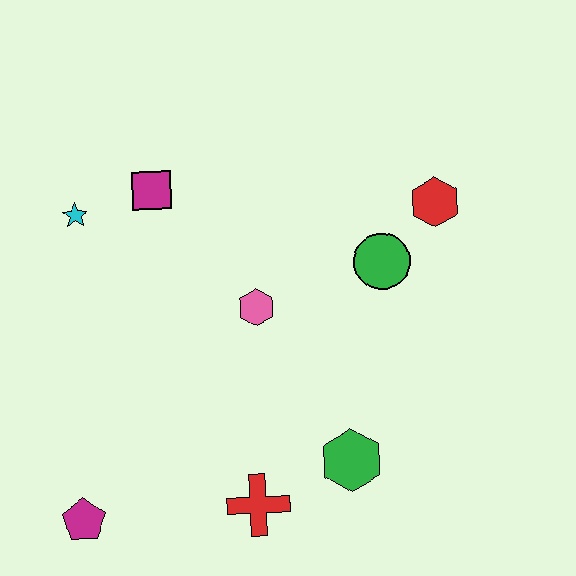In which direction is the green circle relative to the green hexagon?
The green circle is above the green hexagon.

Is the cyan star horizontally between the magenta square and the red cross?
No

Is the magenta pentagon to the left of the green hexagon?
Yes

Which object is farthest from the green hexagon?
The cyan star is farthest from the green hexagon.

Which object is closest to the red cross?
The green hexagon is closest to the red cross.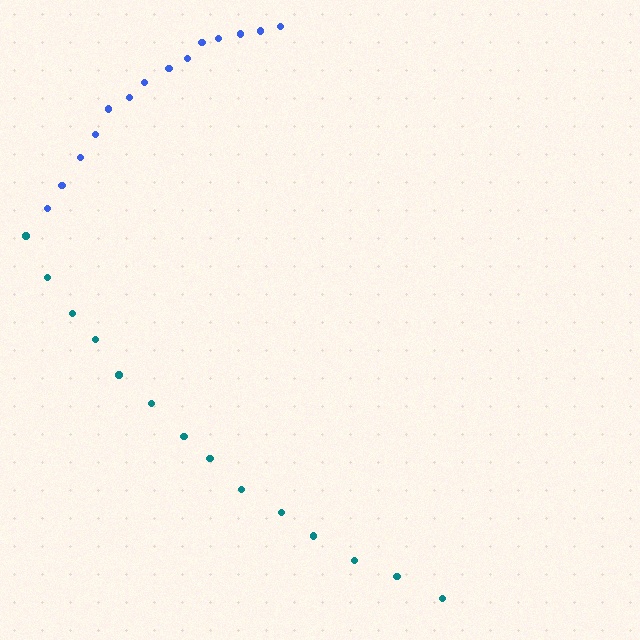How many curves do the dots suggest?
There are 2 distinct paths.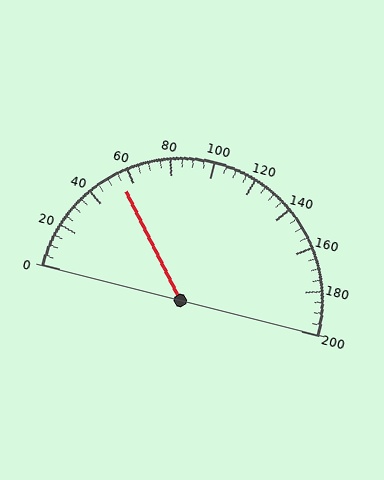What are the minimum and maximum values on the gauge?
The gauge ranges from 0 to 200.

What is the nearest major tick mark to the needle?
The nearest major tick mark is 60.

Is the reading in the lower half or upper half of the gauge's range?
The reading is in the lower half of the range (0 to 200).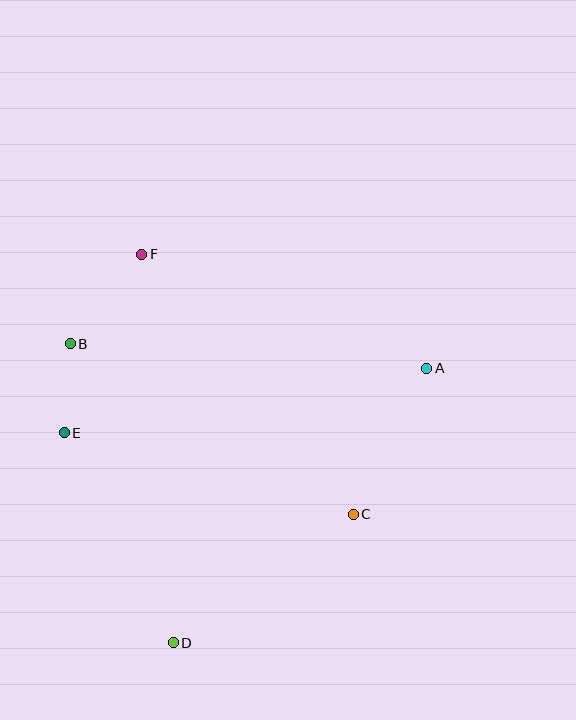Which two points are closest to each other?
Points B and E are closest to each other.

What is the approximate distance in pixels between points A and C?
The distance between A and C is approximately 164 pixels.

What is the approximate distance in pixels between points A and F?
The distance between A and F is approximately 307 pixels.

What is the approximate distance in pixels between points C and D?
The distance between C and D is approximately 221 pixels.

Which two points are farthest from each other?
Points D and F are farthest from each other.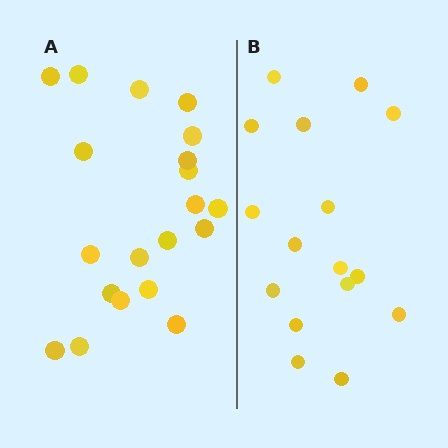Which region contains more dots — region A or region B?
Region A (the left region) has more dots.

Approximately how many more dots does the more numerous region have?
Region A has about 4 more dots than region B.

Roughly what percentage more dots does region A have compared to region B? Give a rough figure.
About 25% more.